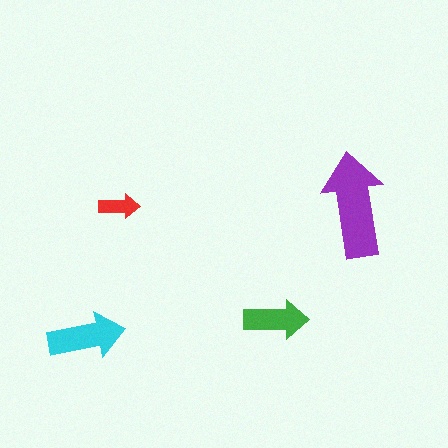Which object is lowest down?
The cyan arrow is bottommost.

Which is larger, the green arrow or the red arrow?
The green one.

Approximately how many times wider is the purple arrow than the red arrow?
About 2.5 times wider.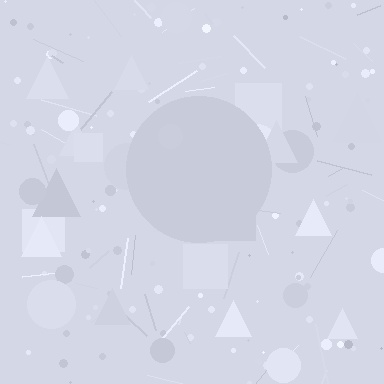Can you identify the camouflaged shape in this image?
The camouflaged shape is a circle.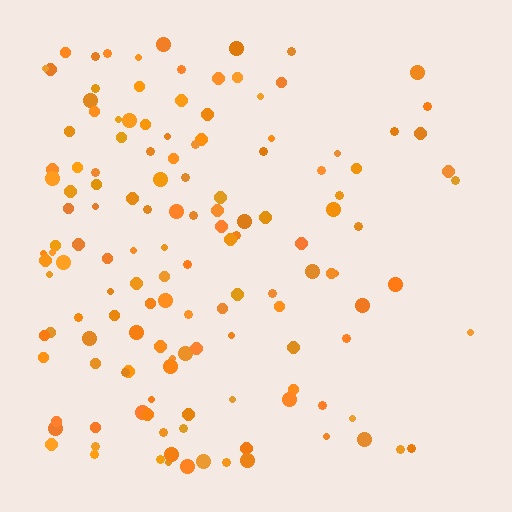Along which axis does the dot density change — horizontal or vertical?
Horizontal.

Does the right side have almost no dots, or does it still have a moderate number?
Still a moderate number, just noticeably fewer than the left.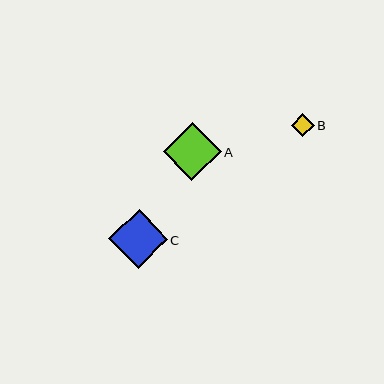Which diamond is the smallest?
Diamond B is the smallest with a size of approximately 23 pixels.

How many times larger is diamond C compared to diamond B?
Diamond C is approximately 2.6 times the size of diamond B.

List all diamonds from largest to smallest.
From largest to smallest: C, A, B.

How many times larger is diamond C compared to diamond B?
Diamond C is approximately 2.6 times the size of diamond B.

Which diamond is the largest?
Diamond C is the largest with a size of approximately 59 pixels.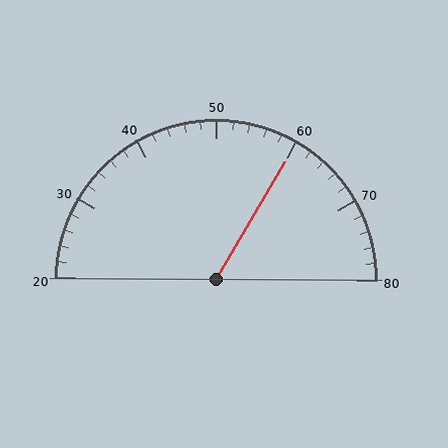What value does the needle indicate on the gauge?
The needle indicates approximately 60.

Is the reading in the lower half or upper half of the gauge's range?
The reading is in the upper half of the range (20 to 80).